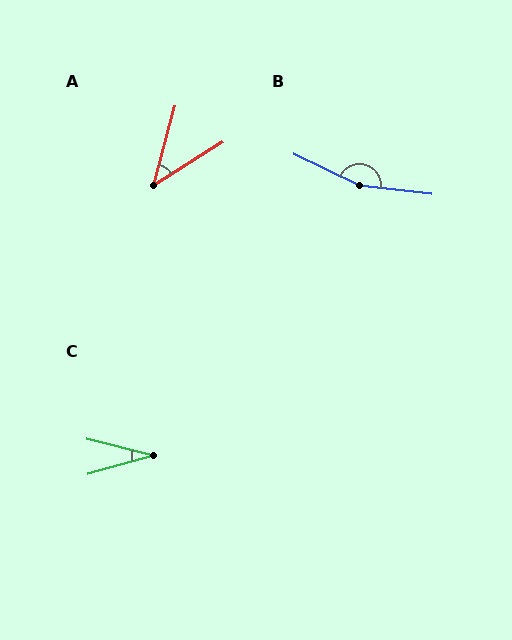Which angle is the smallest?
C, at approximately 30 degrees.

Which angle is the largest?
B, at approximately 161 degrees.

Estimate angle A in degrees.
Approximately 43 degrees.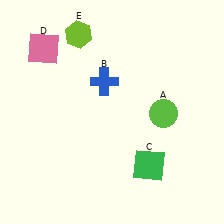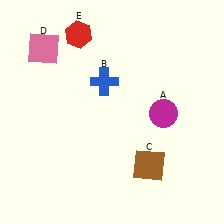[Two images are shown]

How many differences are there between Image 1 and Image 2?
There are 3 differences between the two images.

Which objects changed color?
A changed from lime to magenta. C changed from green to brown. E changed from lime to red.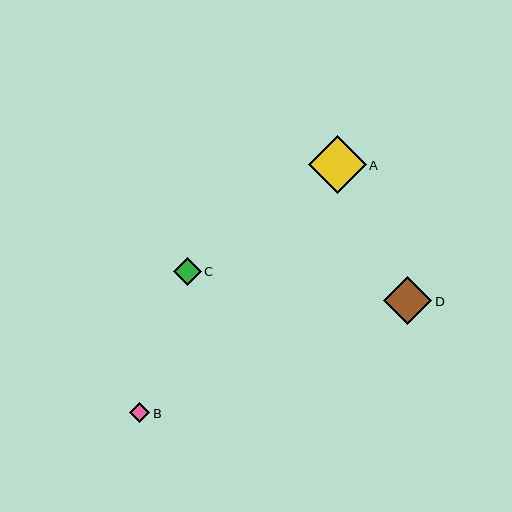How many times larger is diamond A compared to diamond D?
Diamond A is approximately 1.2 times the size of diamond D.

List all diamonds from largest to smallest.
From largest to smallest: A, D, C, B.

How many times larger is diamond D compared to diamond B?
Diamond D is approximately 2.3 times the size of diamond B.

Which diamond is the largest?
Diamond A is the largest with a size of approximately 58 pixels.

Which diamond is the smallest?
Diamond B is the smallest with a size of approximately 21 pixels.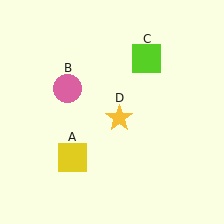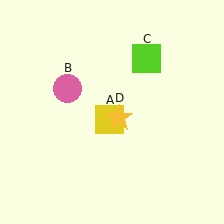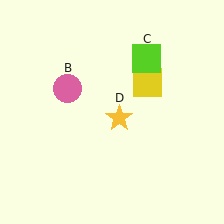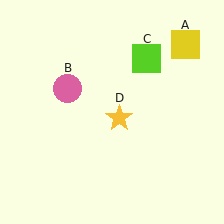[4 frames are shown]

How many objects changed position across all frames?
1 object changed position: yellow square (object A).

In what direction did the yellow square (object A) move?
The yellow square (object A) moved up and to the right.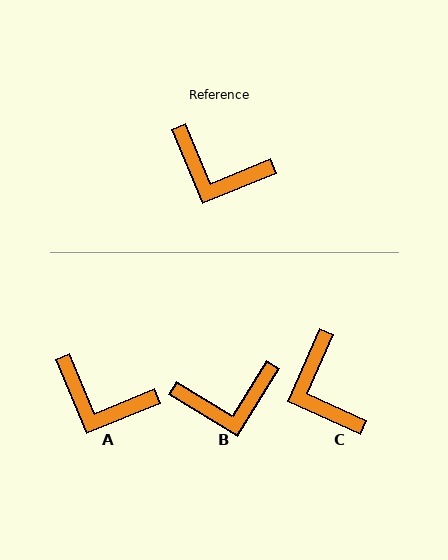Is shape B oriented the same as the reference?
No, it is off by about 36 degrees.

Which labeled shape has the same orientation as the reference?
A.